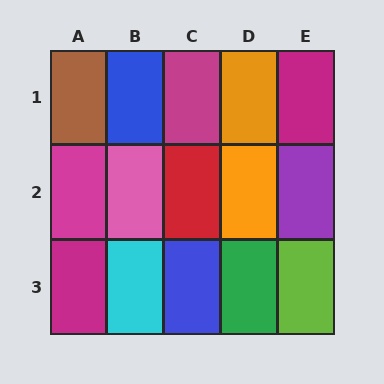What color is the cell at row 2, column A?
Magenta.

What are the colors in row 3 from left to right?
Magenta, cyan, blue, green, lime.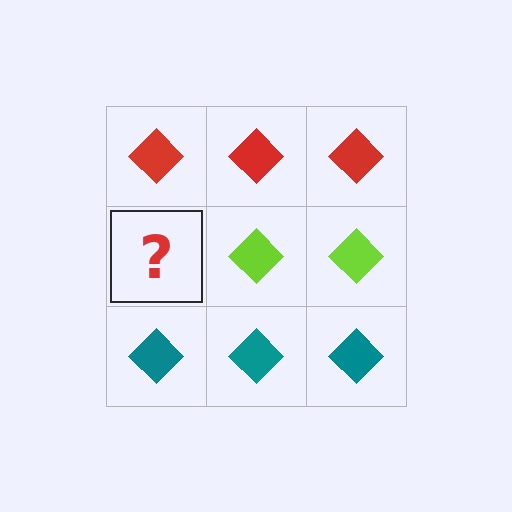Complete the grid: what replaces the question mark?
The question mark should be replaced with a lime diamond.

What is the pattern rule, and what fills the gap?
The rule is that each row has a consistent color. The gap should be filled with a lime diamond.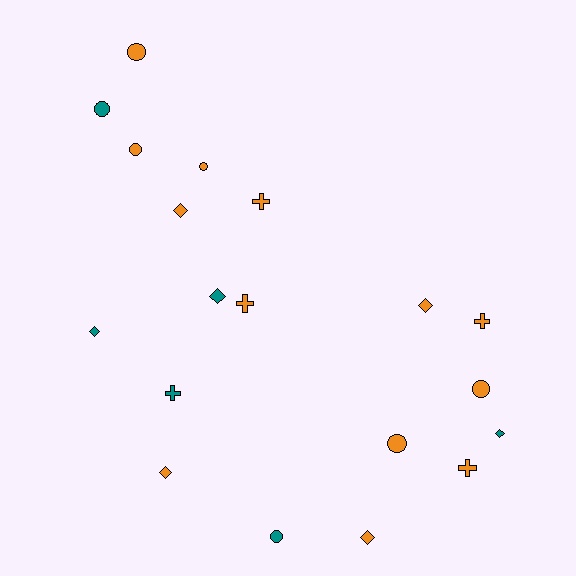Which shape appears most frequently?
Diamond, with 7 objects.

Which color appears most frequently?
Orange, with 13 objects.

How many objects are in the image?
There are 19 objects.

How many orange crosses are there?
There are 4 orange crosses.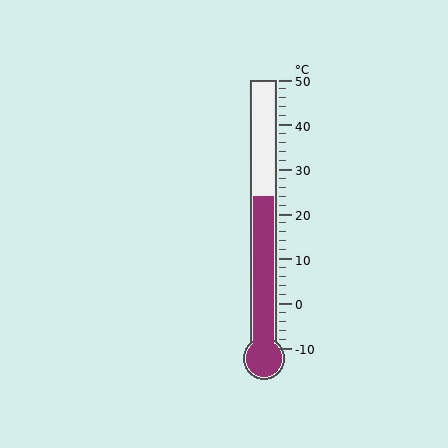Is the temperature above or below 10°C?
The temperature is above 10°C.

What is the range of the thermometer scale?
The thermometer scale ranges from -10°C to 50°C.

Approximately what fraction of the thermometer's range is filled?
The thermometer is filled to approximately 55% of its range.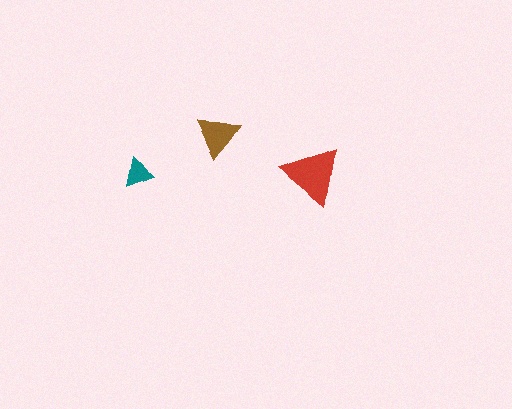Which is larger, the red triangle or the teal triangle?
The red one.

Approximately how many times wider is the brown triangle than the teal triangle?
About 1.5 times wider.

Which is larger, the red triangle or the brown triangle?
The red one.